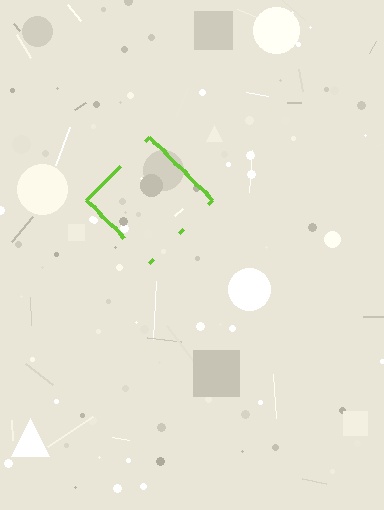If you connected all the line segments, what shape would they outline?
They would outline a diamond.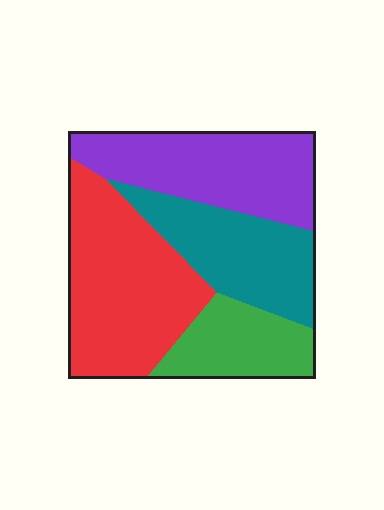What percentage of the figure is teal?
Teal takes up about one quarter (1/4) of the figure.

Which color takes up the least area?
Green, at roughly 15%.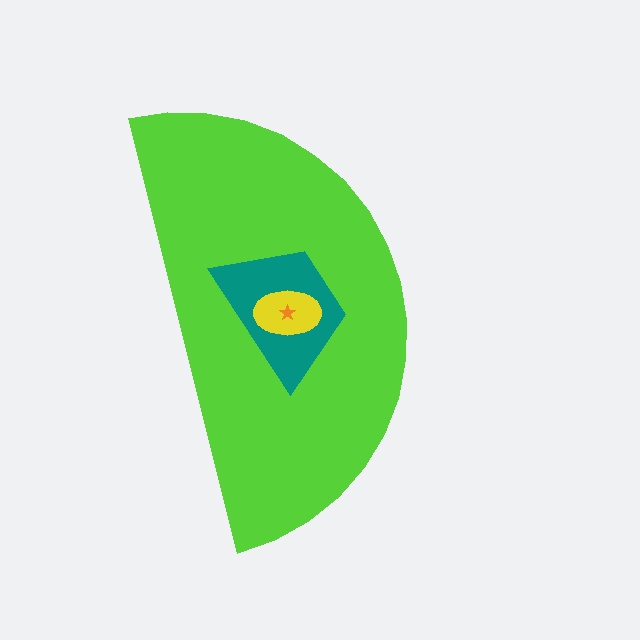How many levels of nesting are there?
4.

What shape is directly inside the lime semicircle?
The teal trapezoid.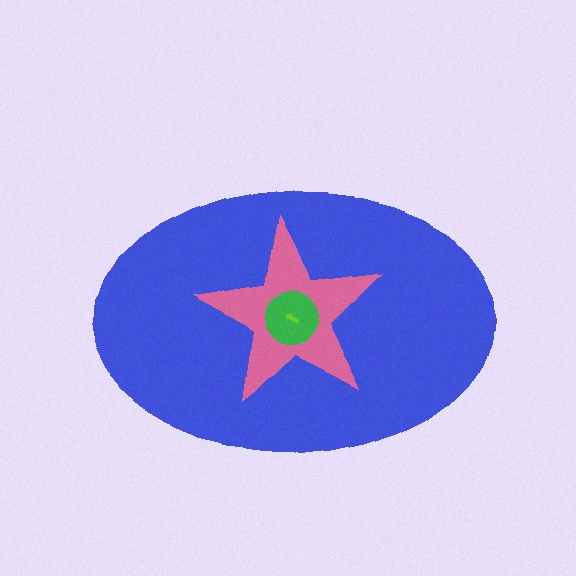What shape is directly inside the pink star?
The green circle.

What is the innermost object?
The lime arrow.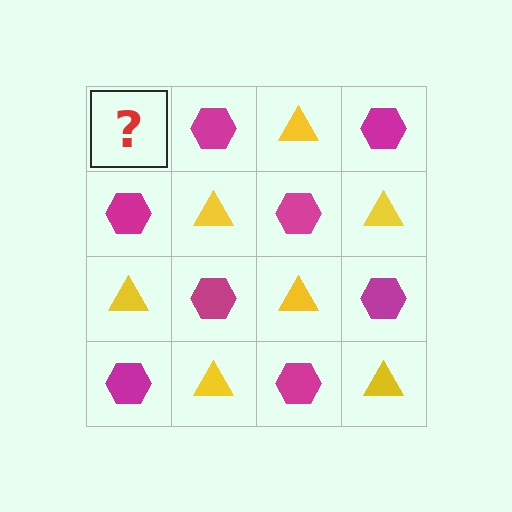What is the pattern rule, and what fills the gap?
The rule is that it alternates yellow triangle and magenta hexagon in a checkerboard pattern. The gap should be filled with a yellow triangle.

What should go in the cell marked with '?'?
The missing cell should contain a yellow triangle.